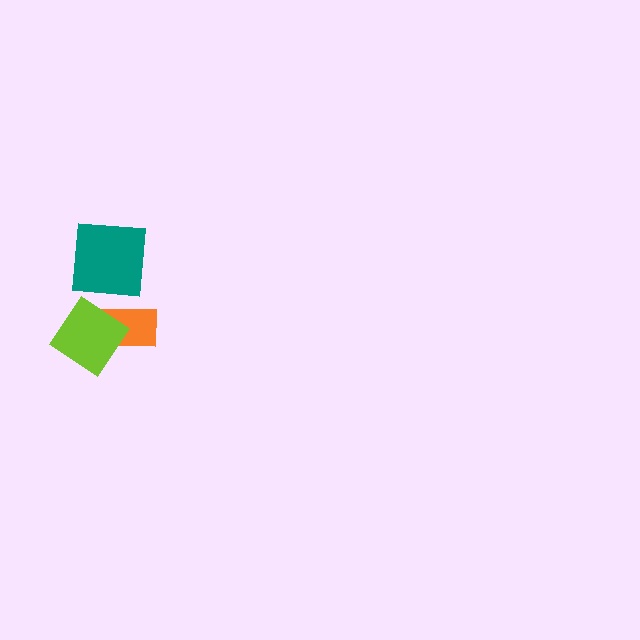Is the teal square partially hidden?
No, no other shape covers it.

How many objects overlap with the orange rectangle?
2 objects overlap with the orange rectangle.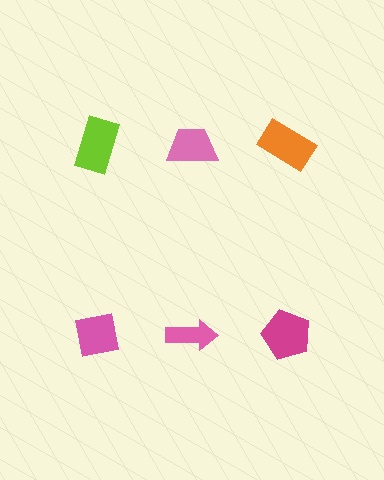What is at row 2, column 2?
A pink arrow.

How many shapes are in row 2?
3 shapes.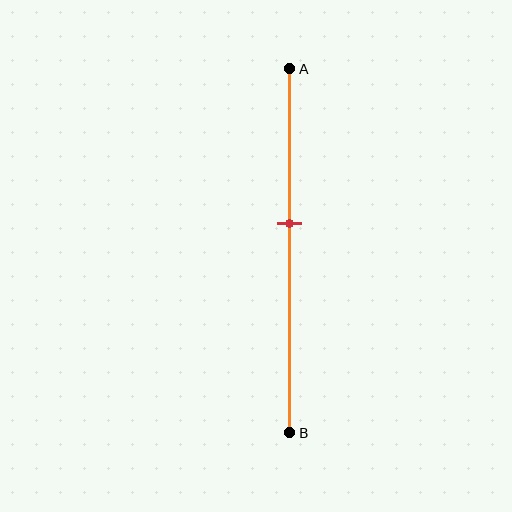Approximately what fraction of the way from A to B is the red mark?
The red mark is approximately 45% of the way from A to B.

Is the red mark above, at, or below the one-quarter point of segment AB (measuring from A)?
The red mark is below the one-quarter point of segment AB.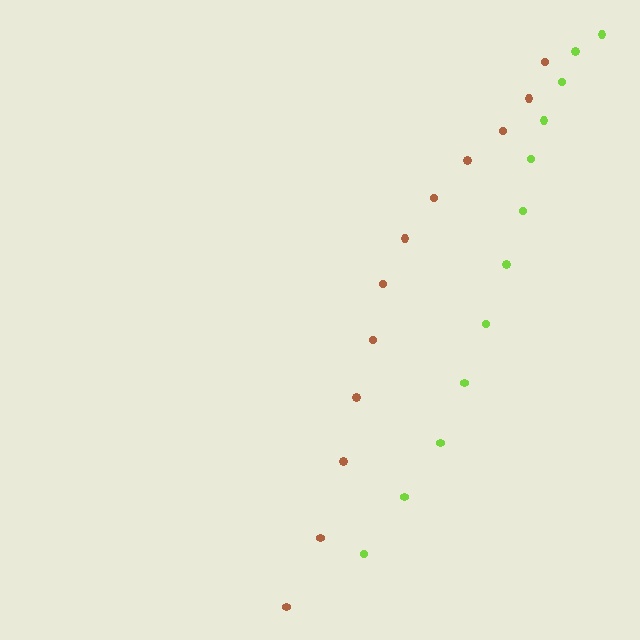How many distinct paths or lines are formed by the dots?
There are 2 distinct paths.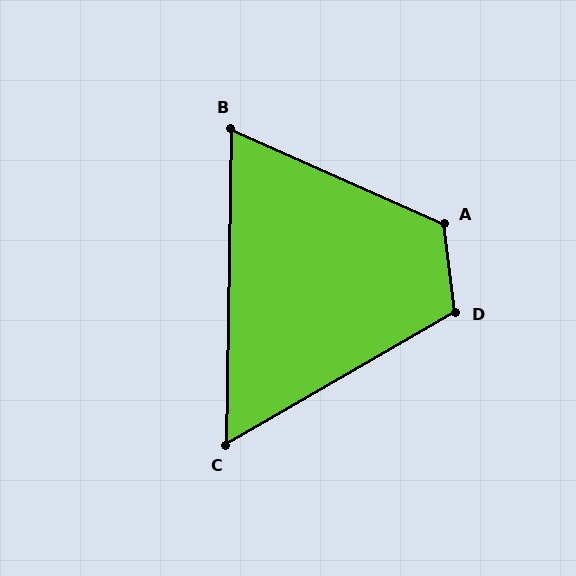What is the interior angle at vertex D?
Approximately 113 degrees (obtuse).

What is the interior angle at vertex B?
Approximately 67 degrees (acute).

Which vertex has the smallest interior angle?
C, at approximately 59 degrees.